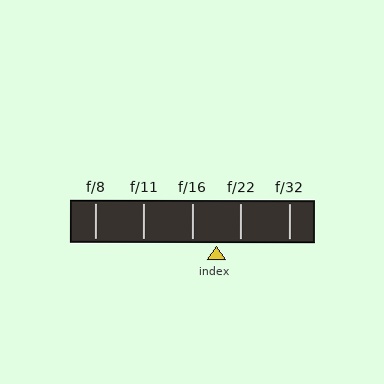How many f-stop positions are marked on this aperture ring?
There are 5 f-stop positions marked.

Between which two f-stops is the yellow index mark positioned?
The index mark is between f/16 and f/22.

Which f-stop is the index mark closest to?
The index mark is closest to f/22.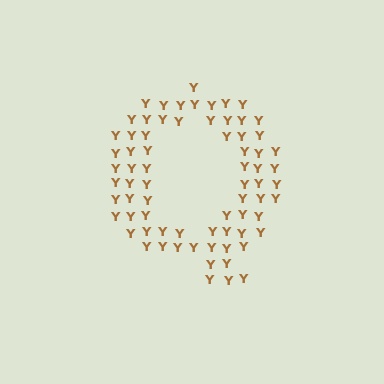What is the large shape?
The large shape is the letter Q.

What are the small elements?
The small elements are letter Y's.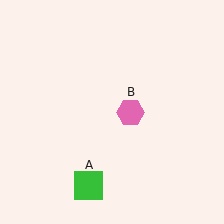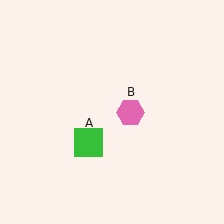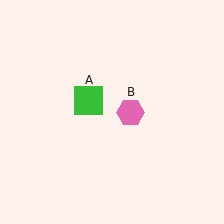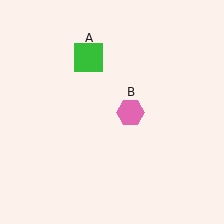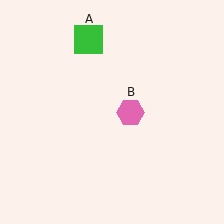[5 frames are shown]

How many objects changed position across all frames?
1 object changed position: green square (object A).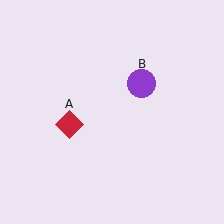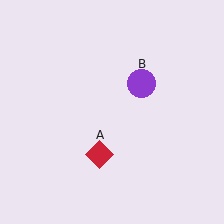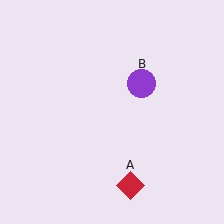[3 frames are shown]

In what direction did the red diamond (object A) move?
The red diamond (object A) moved down and to the right.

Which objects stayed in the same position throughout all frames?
Purple circle (object B) remained stationary.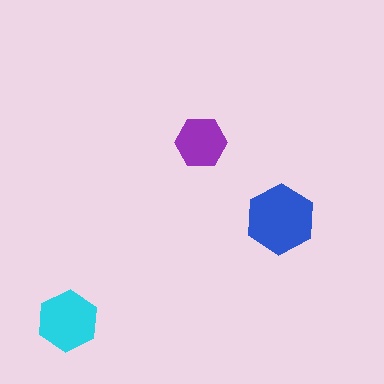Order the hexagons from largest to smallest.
the blue one, the cyan one, the purple one.